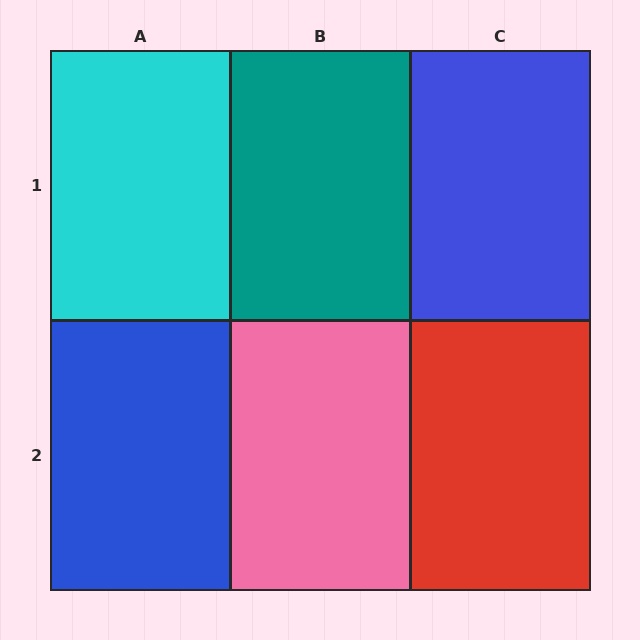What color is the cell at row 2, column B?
Pink.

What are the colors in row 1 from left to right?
Cyan, teal, blue.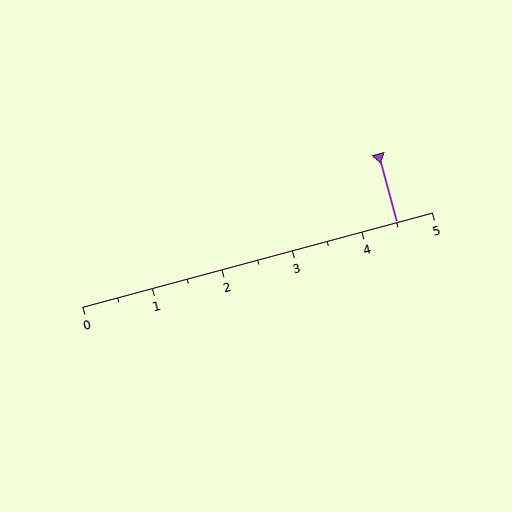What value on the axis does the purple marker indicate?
The marker indicates approximately 4.5.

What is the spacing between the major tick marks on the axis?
The major ticks are spaced 1 apart.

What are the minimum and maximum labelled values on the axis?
The axis runs from 0 to 5.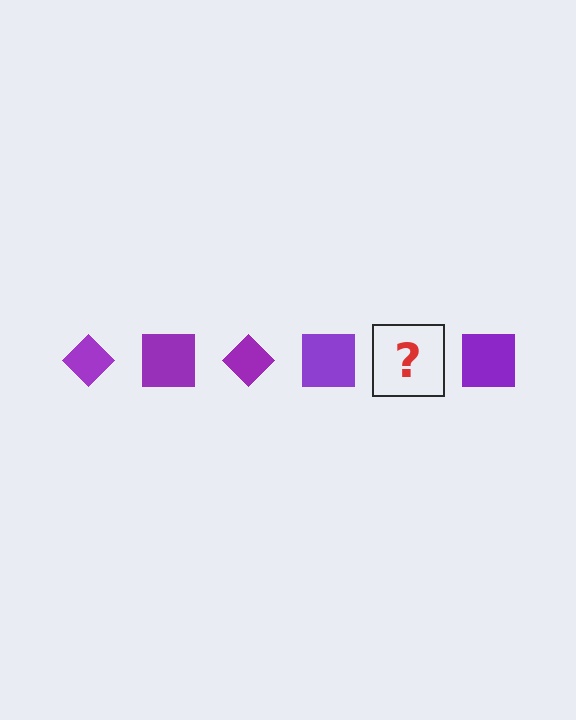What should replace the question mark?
The question mark should be replaced with a purple diamond.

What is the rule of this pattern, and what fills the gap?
The rule is that the pattern cycles through diamond, square shapes in purple. The gap should be filled with a purple diamond.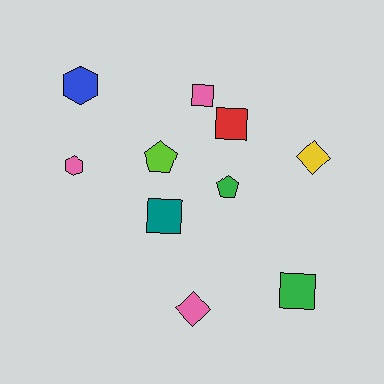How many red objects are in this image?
There is 1 red object.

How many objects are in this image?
There are 10 objects.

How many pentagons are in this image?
There are 2 pentagons.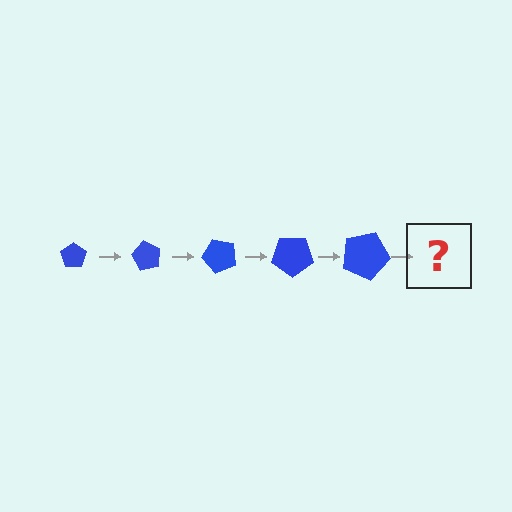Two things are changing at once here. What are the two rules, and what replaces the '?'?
The two rules are that the pentagon grows larger each step and it rotates 60 degrees each step. The '?' should be a pentagon, larger than the previous one and rotated 300 degrees from the start.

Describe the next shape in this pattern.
It should be a pentagon, larger than the previous one and rotated 300 degrees from the start.